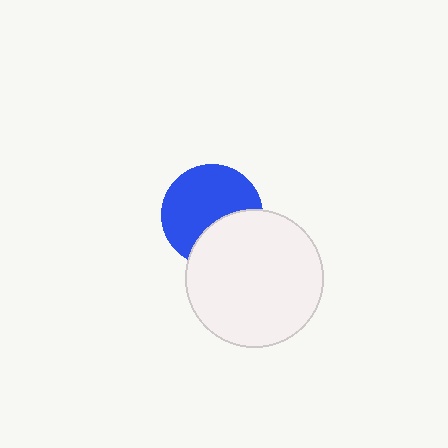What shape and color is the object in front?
The object in front is a white circle.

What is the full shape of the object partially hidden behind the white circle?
The partially hidden object is a blue circle.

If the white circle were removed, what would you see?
You would see the complete blue circle.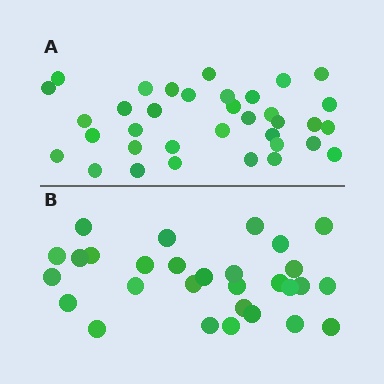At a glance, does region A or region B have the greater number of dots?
Region A (the top region) has more dots.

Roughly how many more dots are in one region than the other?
Region A has about 6 more dots than region B.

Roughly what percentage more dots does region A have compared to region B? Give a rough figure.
About 20% more.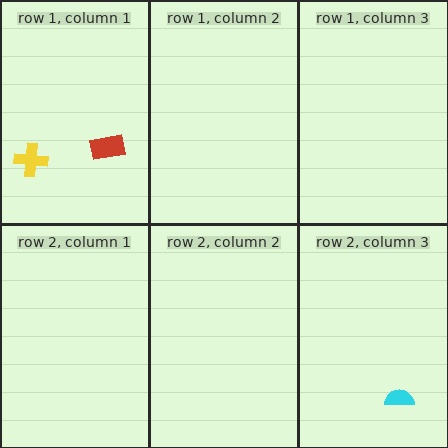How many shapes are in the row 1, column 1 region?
2.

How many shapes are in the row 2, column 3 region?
1.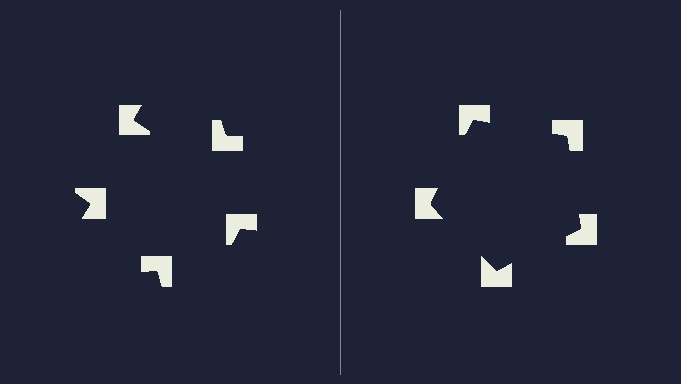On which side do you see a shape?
An illusory pentagon appears on the right side. On the left side the wedge cuts are rotated, so no coherent shape forms.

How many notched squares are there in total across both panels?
10 — 5 on each side.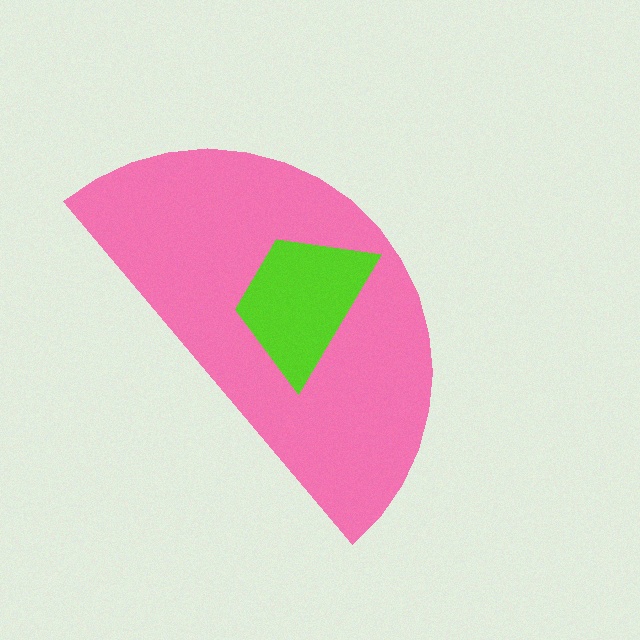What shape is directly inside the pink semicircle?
The lime trapezoid.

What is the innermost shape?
The lime trapezoid.